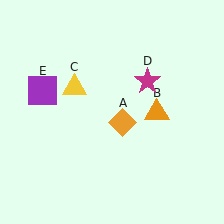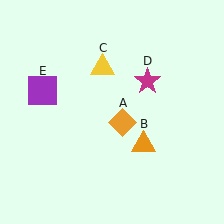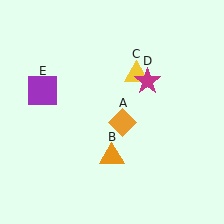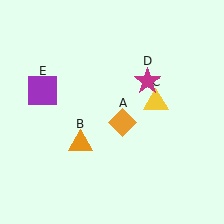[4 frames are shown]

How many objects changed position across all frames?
2 objects changed position: orange triangle (object B), yellow triangle (object C).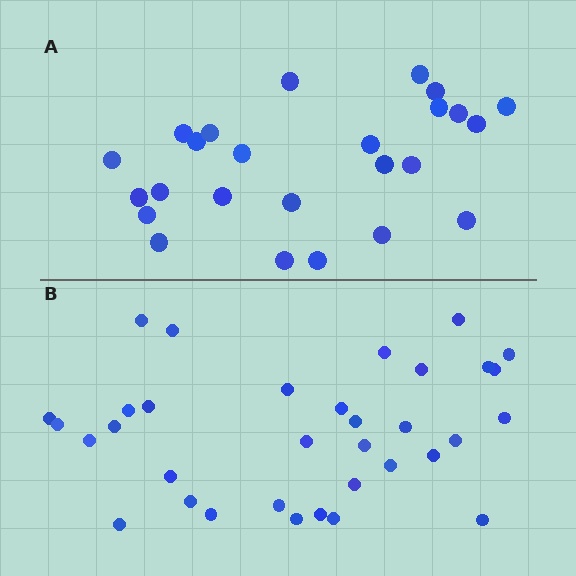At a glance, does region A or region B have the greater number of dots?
Region B (the bottom region) has more dots.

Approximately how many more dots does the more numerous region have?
Region B has roughly 8 or so more dots than region A.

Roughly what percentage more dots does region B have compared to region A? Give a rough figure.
About 35% more.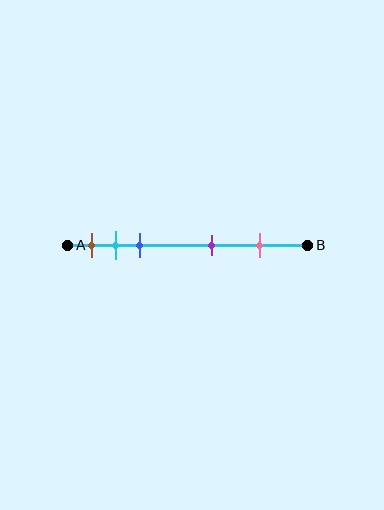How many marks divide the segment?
There are 5 marks dividing the segment.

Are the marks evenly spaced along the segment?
No, the marks are not evenly spaced.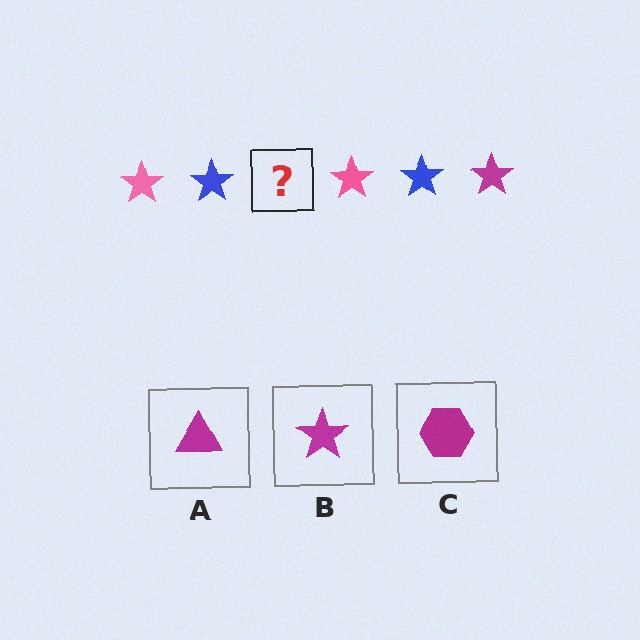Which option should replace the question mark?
Option B.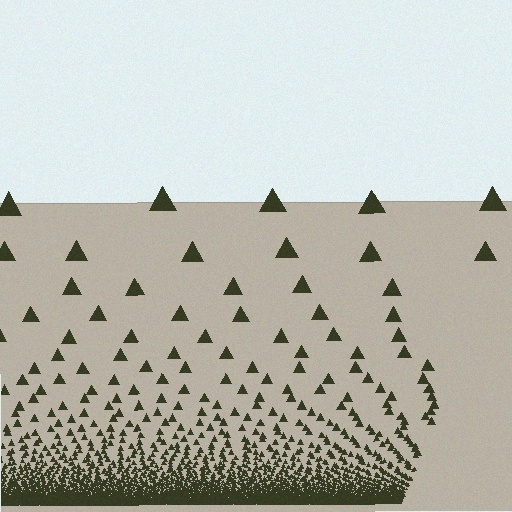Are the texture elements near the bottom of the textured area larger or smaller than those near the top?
Smaller. The gradient is inverted — elements near the bottom are smaller and denser.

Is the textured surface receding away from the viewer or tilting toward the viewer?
The surface appears to tilt toward the viewer. Texture elements get larger and sparser toward the top.